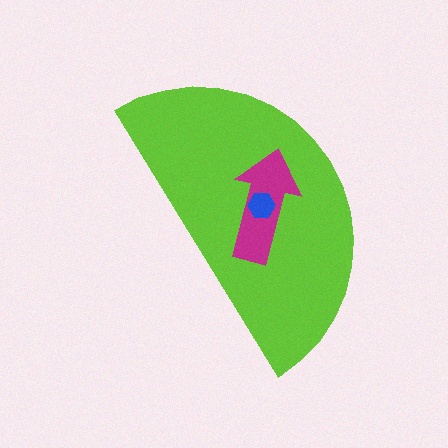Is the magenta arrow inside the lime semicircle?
Yes.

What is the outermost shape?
The lime semicircle.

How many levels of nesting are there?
3.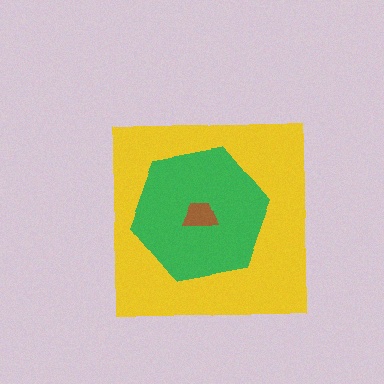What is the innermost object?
The brown trapezoid.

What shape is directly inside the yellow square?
The green hexagon.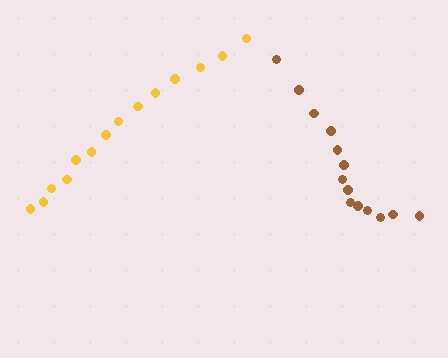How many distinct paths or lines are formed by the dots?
There are 2 distinct paths.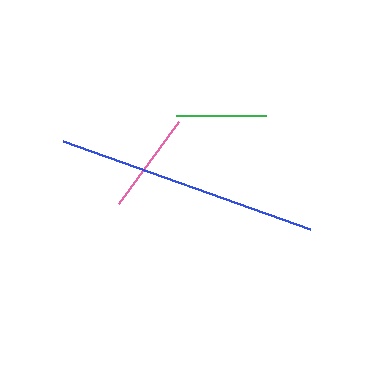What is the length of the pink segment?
The pink segment is approximately 101 pixels long.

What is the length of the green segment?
The green segment is approximately 90 pixels long.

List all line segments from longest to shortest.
From longest to shortest: blue, pink, green.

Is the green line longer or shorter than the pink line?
The pink line is longer than the green line.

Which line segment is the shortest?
The green line is the shortest at approximately 90 pixels.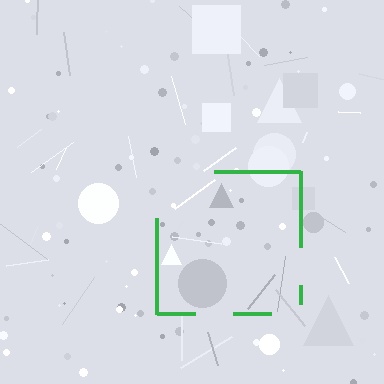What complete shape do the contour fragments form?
The contour fragments form a square.